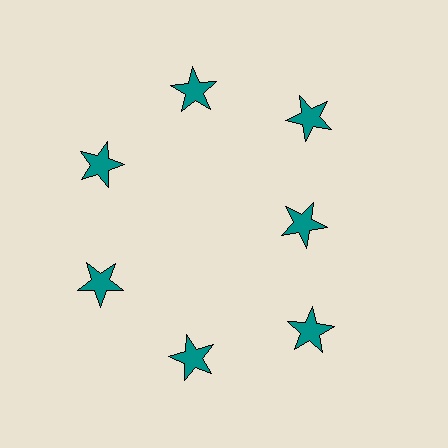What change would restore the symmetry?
The symmetry would be restored by moving it outward, back onto the ring so that all 7 stars sit at equal angles and equal distance from the center.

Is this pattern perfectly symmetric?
No. The 7 teal stars are arranged in a ring, but one element near the 3 o'clock position is pulled inward toward the center, breaking the 7-fold rotational symmetry.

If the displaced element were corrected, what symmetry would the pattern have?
It would have 7-fold rotational symmetry — the pattern would map onto itself every 51 degrees.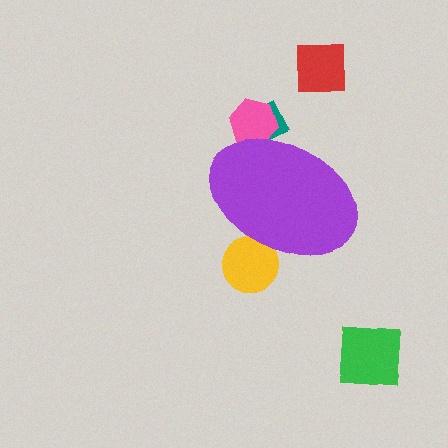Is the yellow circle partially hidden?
Yes, the yellow circle is partially hidden behind the purple ellipse.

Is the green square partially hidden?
No, the green square is fully visible.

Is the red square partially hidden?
No, the red square is fully visible.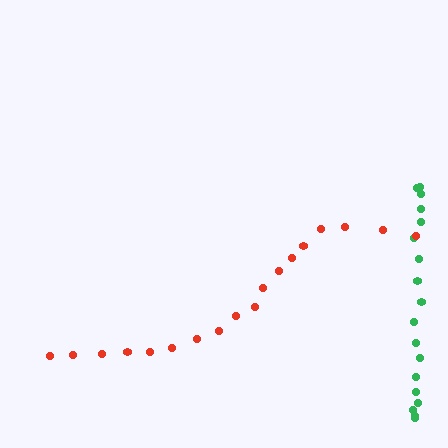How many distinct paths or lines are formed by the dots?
There are 2 distinct paths.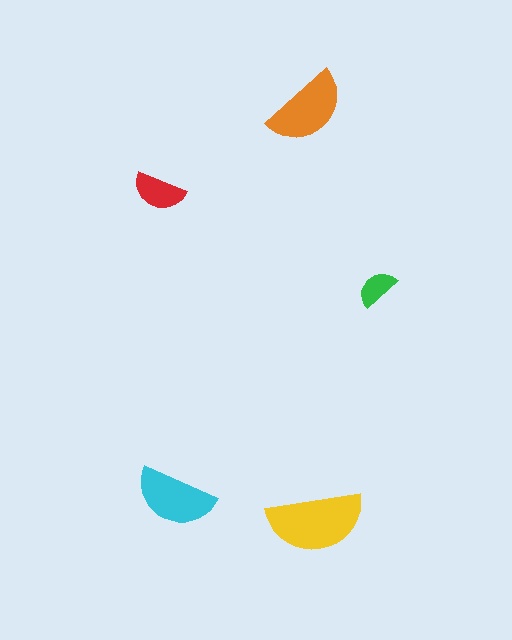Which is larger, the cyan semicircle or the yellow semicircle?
The yellow one.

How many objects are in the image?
There are 5 objects in the image.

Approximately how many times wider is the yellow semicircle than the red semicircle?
About 2 times wider.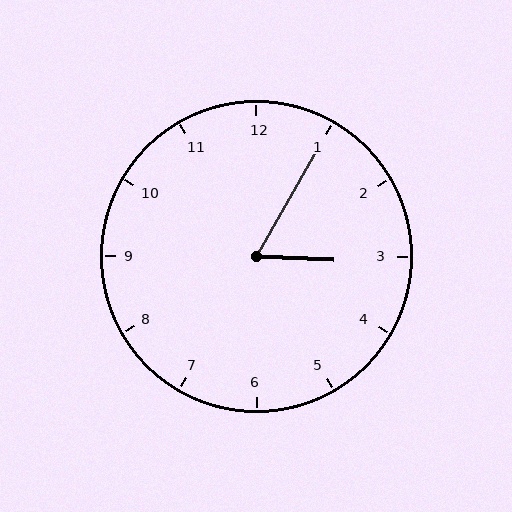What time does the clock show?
3:05.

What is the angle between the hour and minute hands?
Approximately 62 degrees.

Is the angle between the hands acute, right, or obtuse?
It is acute.